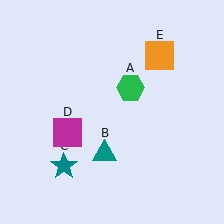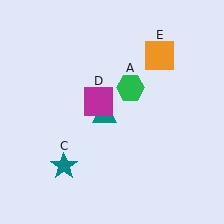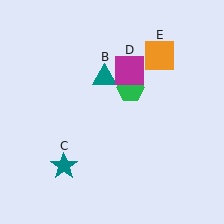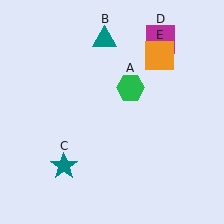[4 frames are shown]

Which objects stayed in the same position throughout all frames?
Green hexagon (object A) and teal star (object C) and orange square (object E) remained stationary.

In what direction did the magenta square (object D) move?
The magenta square (object D) moved up and to the right.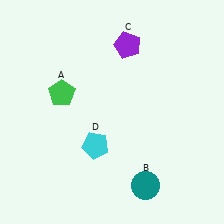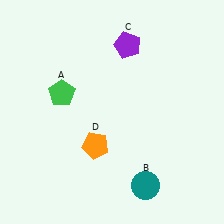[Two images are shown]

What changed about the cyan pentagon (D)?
In Image 1, D is cyan. In Image 2, it changed to orange.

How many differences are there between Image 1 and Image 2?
There is 1 difference between the two images.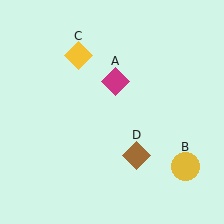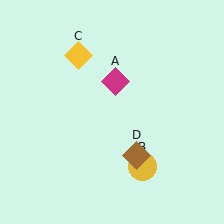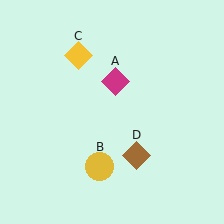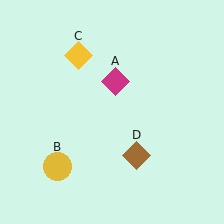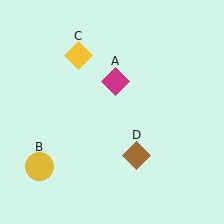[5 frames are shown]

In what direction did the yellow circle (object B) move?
The yellow circle (object B) moved left.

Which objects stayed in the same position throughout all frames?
Magenta diamond (object A) and yellow diamond (object C) and brown diamond (object D) remained stationary.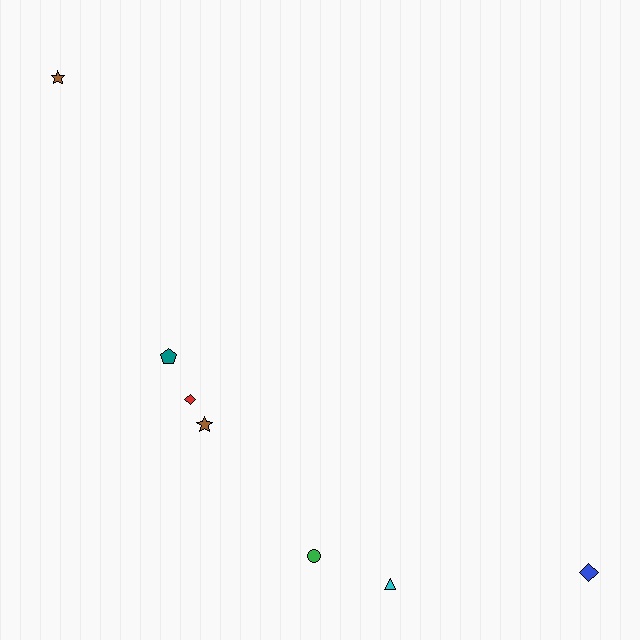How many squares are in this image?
There are no squares.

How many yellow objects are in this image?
There are no yellow objects.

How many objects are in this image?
There are 7 objects.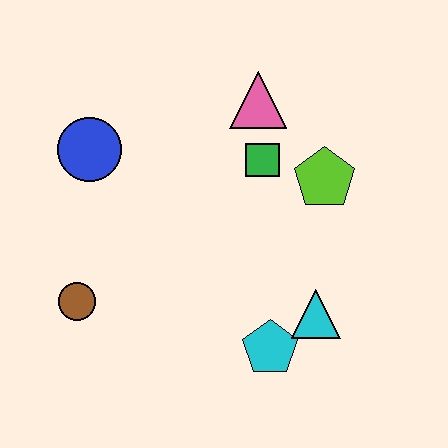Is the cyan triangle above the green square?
No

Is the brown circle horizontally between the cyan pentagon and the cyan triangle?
No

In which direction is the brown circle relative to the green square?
The brown circle is to the left of the green square.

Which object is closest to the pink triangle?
The green square is closest to the pink triangle.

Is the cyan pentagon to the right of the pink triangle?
Yes